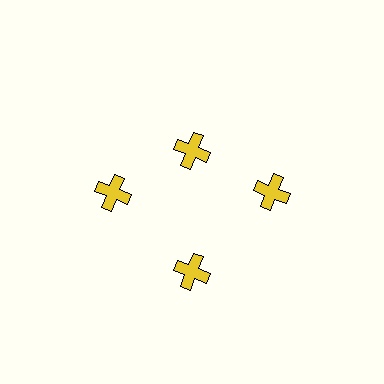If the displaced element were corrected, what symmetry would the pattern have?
It would have 4-fold rotational symmetry — the pattern would map onto itself every 90 degrees.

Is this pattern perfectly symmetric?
No. The 4 yellow crosses are arranged in a ring, but one element near the 12 o'clock position is pulled inward toward the center, breaking the 4-fold rotational symmetry.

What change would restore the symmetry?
The symmetry would be restored by moving it outward, back onto the ring so that all 4 crosses sit at equal angles and equal distance from the center.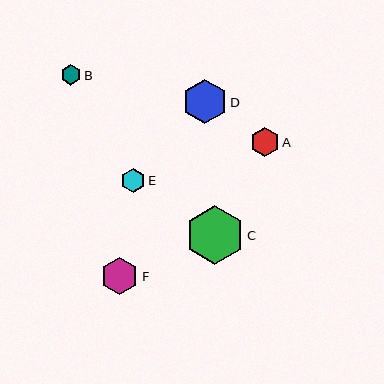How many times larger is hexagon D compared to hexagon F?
Hexagon D is approximately 1.2 times the size of hexagon F.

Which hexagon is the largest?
Hexagon C is the largest with a size of approximately 59 pixels.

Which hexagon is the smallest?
Hexagon B is the smallest with a size of approximately 20 pixels.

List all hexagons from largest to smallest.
From largest to smallest: C, D, F, A, E, B.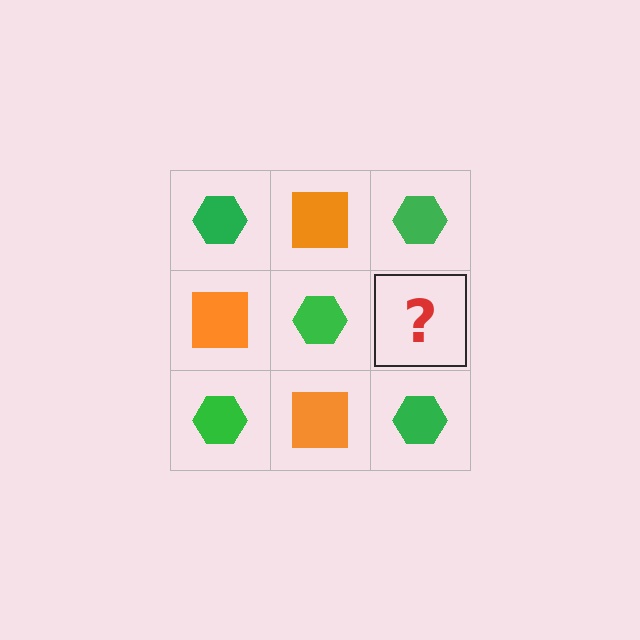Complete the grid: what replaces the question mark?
The question mark should be replaced with an orange square.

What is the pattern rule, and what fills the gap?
The rule is that it alternates green hexagon and orange square in a checkerboard pattern. The gap should be filled with an orange square.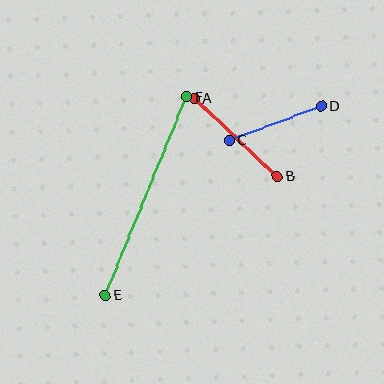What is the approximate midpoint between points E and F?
The midpoint is at approximately (146, 196) pixels.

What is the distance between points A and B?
The distance is approximately 114 pixels.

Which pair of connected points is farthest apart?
Points E and F are farthest apart.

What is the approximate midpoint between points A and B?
The midpoint is at approximately (236, 137) pixels.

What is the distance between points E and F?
The distance is approximately 214 pixels.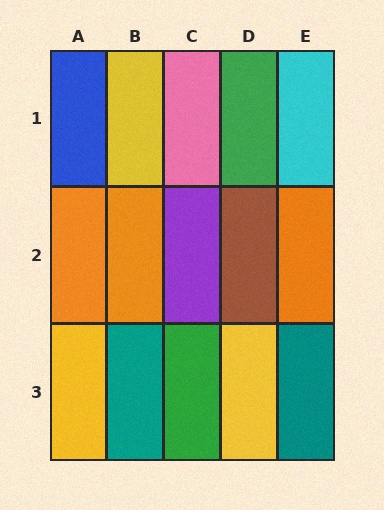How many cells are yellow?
3 cells are yellow.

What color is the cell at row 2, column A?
Orange.